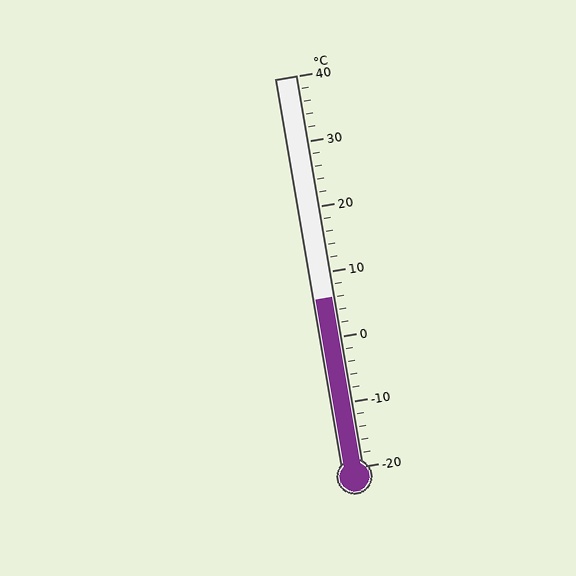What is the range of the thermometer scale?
The thermometer scale ranges from -20°C to 40°C.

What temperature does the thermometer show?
The thermometer shows approximately 6°C.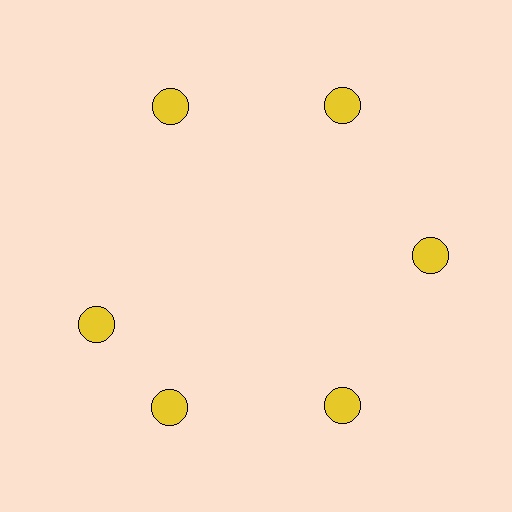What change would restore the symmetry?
The symmetry would be restored by rotating it back into even spacing with its neighbors so that all 6 circles sit at equal angles and equal distance from the center.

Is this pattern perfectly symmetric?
No. The 6 yellow circles are arranged in a ring, but one element near the 9 o'clock position is rotated out of alignment along the ring, breaking the 6-fold rotational symmetry.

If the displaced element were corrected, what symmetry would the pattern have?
It would have 6-fold rotational symmetry — the pattern would map onto itself every 60 degrees.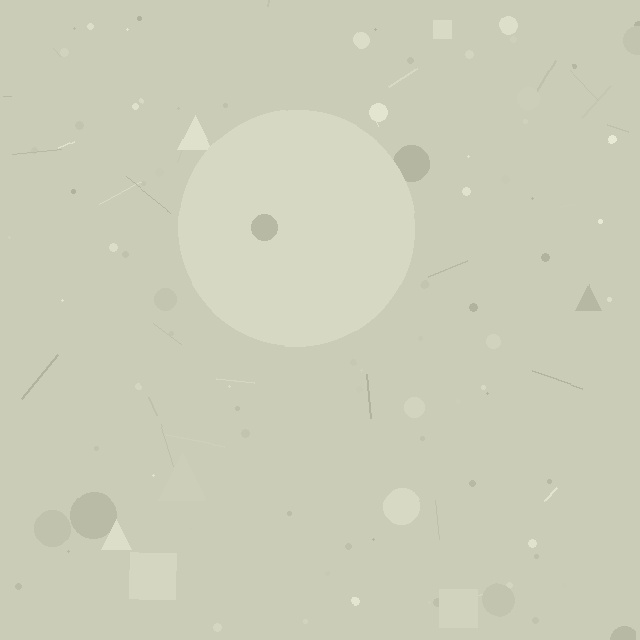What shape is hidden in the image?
A circle is hidden in the image.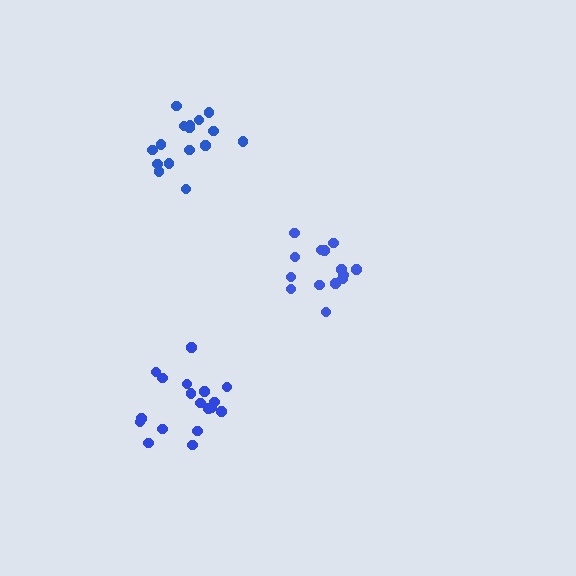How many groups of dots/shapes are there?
There are 3 groups.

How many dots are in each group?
Group 1: 14 dots, Group 2: 18 dots, Group 3: 16 dots (48 total).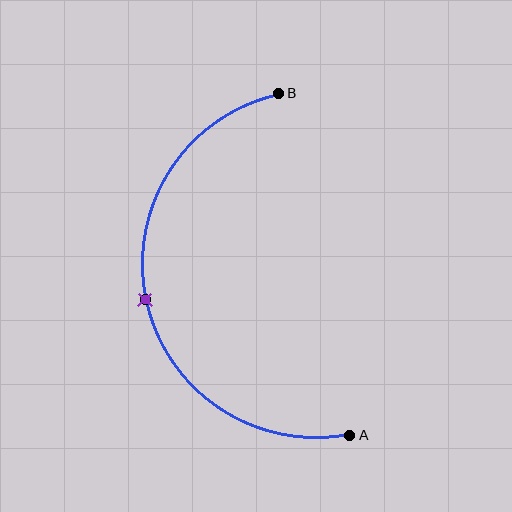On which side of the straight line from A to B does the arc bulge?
The arc bulges to the left of the straight line connecting A and B.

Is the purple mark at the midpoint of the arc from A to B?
Yes. The purple mark lies on the arc at equal arc-length from both A and B — it is the arc midpoint.